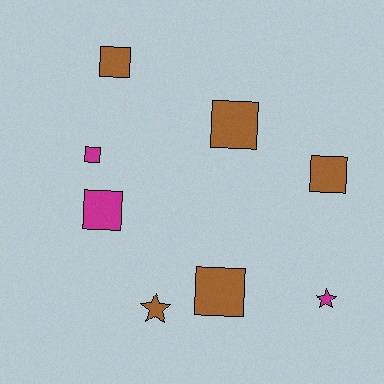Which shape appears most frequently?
Square, with 6 objects.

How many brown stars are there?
There is 1 brown star.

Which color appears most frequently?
Brown, with 5 objects.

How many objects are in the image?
There are 8 objects.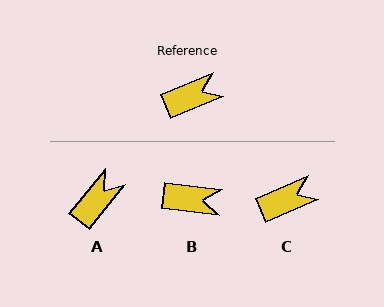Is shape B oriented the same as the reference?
No, it is off by about 30 degrees.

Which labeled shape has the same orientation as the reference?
C.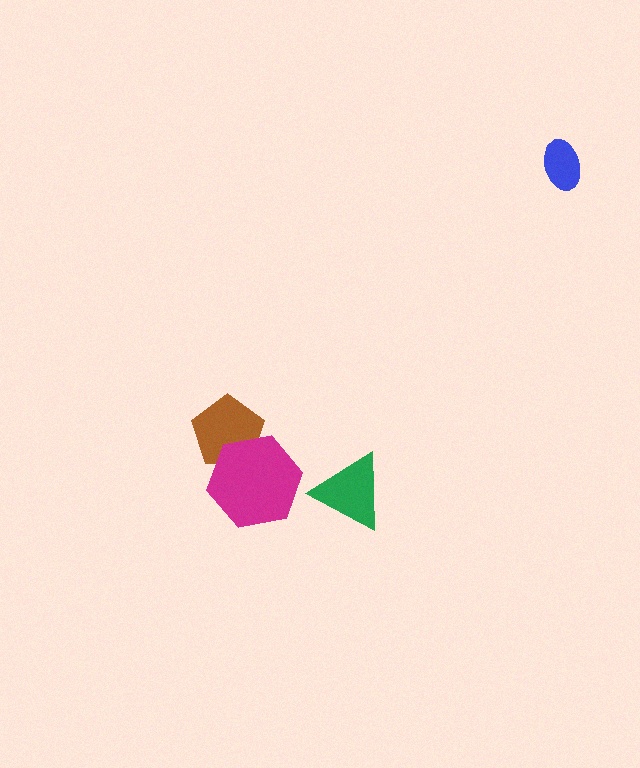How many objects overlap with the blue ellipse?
0 objects overlap with the blue ellipse.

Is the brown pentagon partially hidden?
Yes, it is partially covered by another shape.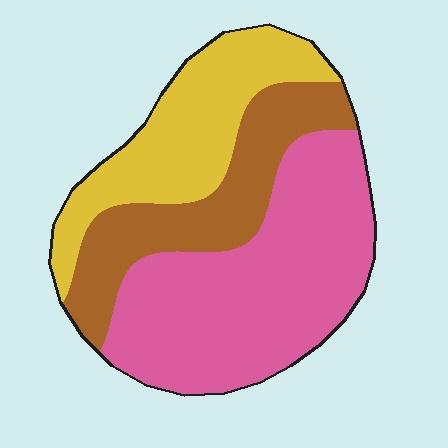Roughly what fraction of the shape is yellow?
Yellow covers roughly 25% of the shape.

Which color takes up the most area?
Pink, at roughly 50%.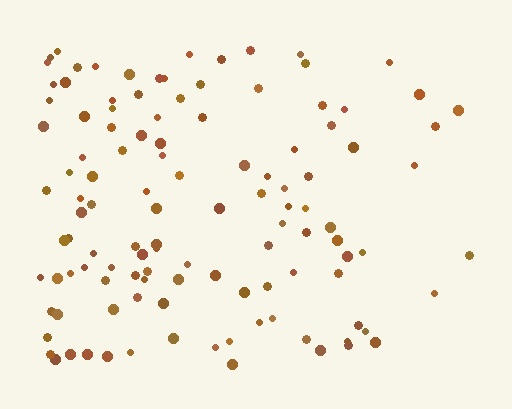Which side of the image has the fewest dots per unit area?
The right.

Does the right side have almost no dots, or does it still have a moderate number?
Still a moderate number, just noticeably fewer than the left.